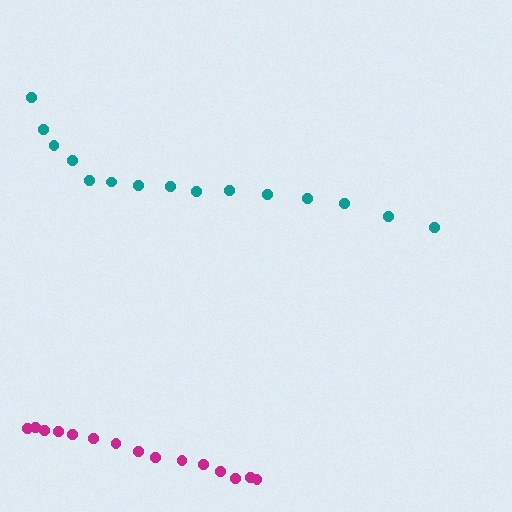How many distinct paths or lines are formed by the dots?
There are 2 distinct paths.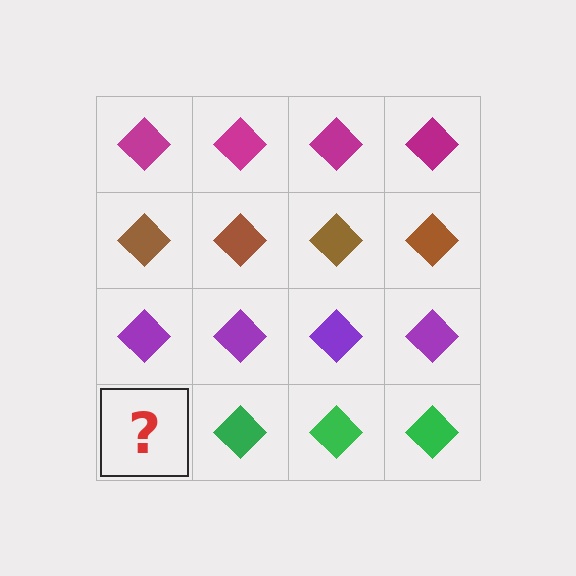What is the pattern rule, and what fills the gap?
The rule is that each row has a consistent color. The gap should be filled with a green diamond.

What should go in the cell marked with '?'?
The missing cell should contain a green diamond.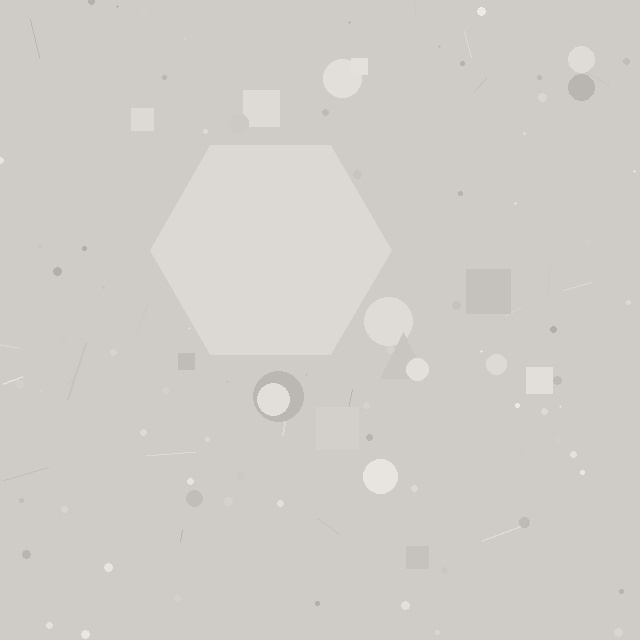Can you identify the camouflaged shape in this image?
The camouflaged shape is a hexagon.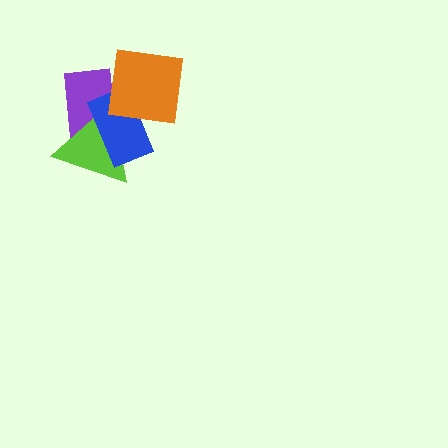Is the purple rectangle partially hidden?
Yes, it is partially covered by another shape.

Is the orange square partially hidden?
No, no other shape covers it.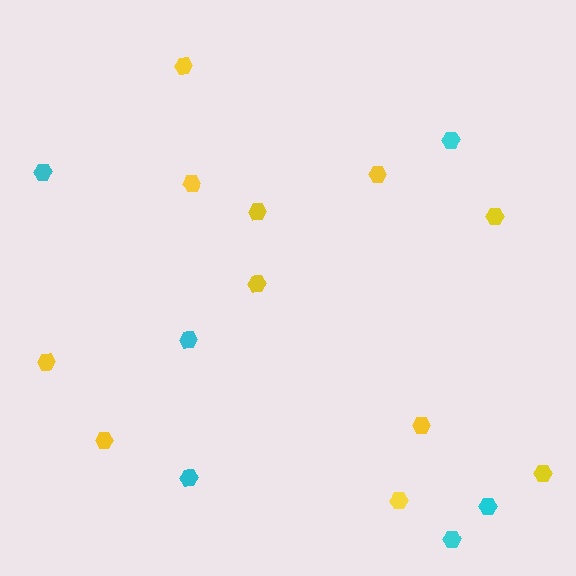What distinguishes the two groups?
There are 2 groups: one group of yellow hexagons (11) and one group of cyan hexagons (6).